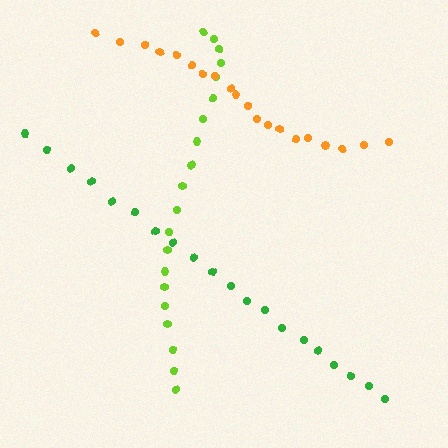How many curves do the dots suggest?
There are 3 distinct paths.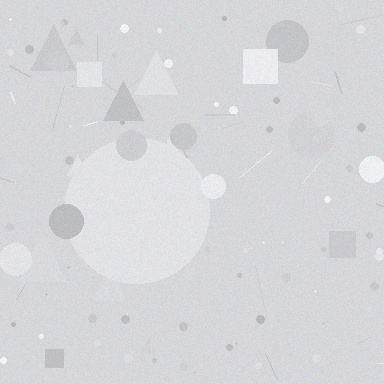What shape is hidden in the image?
A circle is hidden in the image.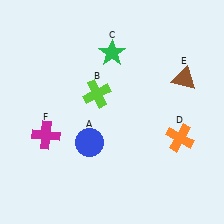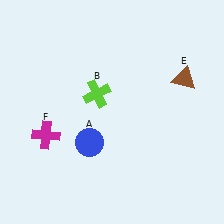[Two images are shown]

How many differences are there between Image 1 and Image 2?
There are 2 differences between the two images.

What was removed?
The orange cross (D), the green star (C) were removed in Image 2.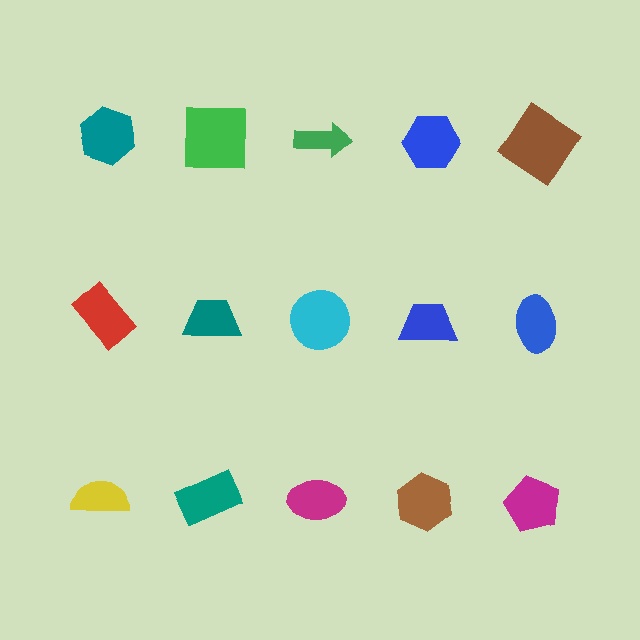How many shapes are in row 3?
5 shapes.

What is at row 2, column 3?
A cyan circle.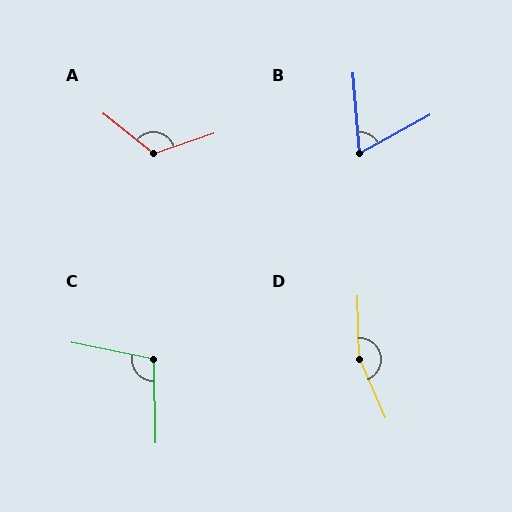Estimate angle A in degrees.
Approximately 122 degrees.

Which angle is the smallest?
B, at approximately 66 degrees.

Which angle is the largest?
D, at approximately 158 degrees.